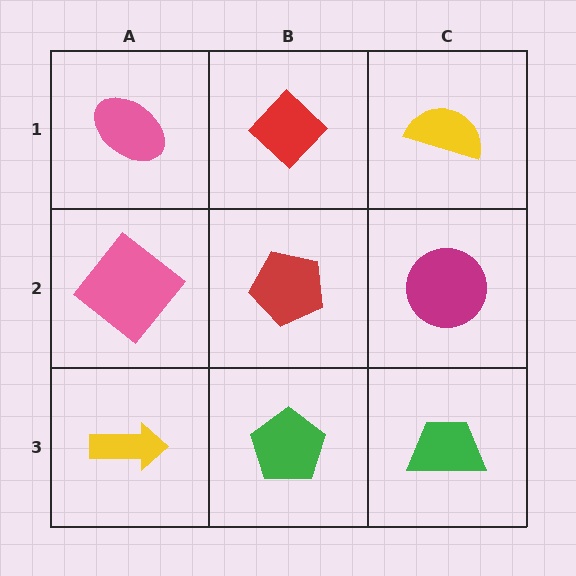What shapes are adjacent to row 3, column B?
A red pentagon (row 2, column B), a yellow arrow (row 3, column A), a green trapezoid (row 3, column C).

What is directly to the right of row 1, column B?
A yellow semicircle.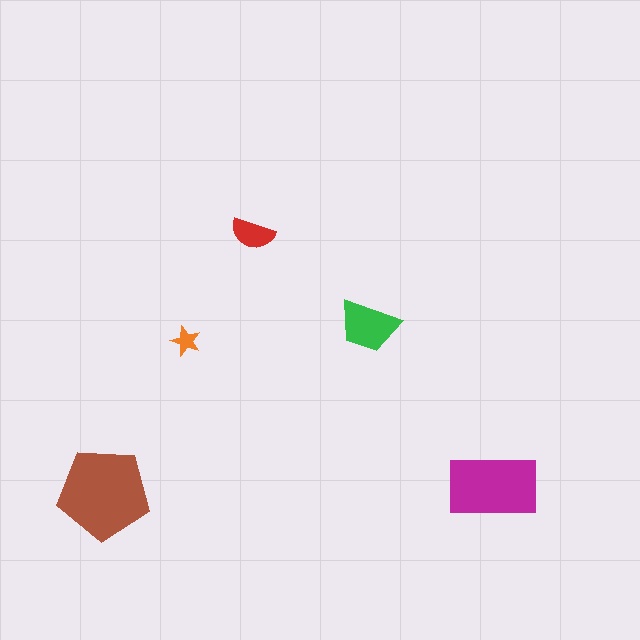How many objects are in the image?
There are 5 objects in the image.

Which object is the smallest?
The orange star.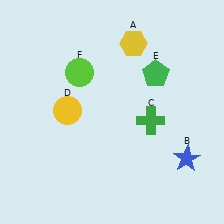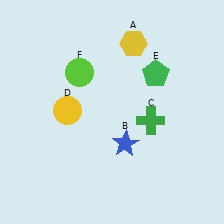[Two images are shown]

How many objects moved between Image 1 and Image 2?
1 object moved between the two images.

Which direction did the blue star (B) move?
The blue star (B) moved left.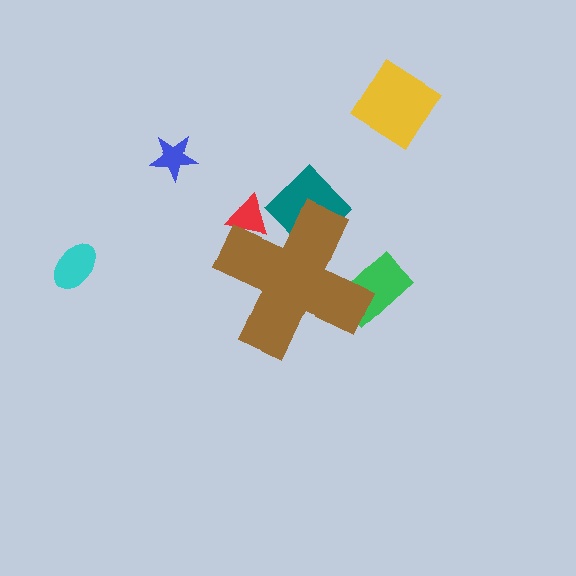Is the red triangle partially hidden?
Yes, the red triangle is partially hidden behind the brown cross.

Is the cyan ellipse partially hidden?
No, the cyan ellipse is fully visible.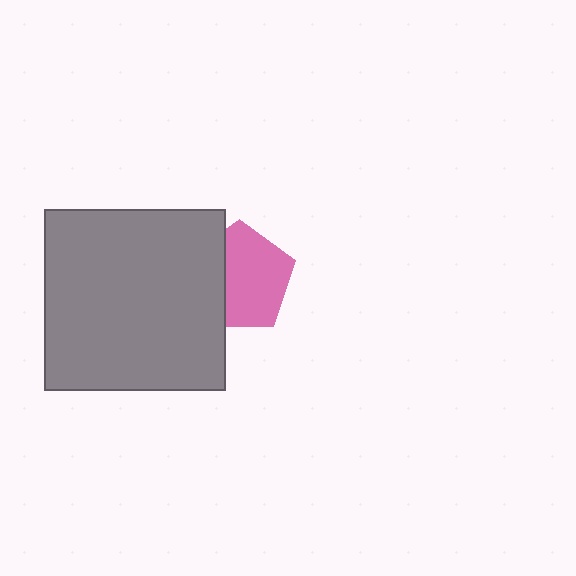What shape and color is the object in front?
The object in front is a gray square.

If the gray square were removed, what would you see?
You would see the complete pink pentagon.